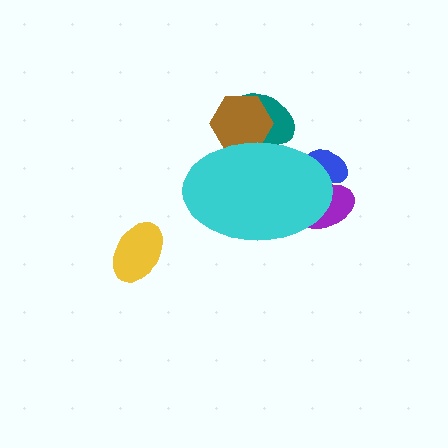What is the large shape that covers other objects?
A cyan ellipse.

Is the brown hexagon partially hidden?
Yes, the brown hexagon is partially hidden behind the cyan ellipse.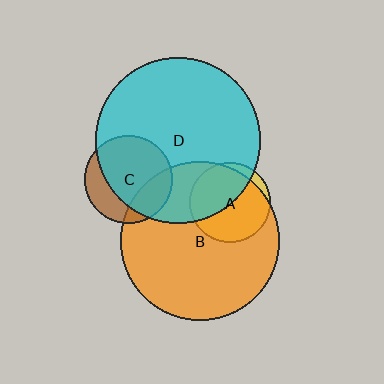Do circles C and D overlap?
Yes.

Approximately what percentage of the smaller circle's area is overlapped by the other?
Approximately 75%.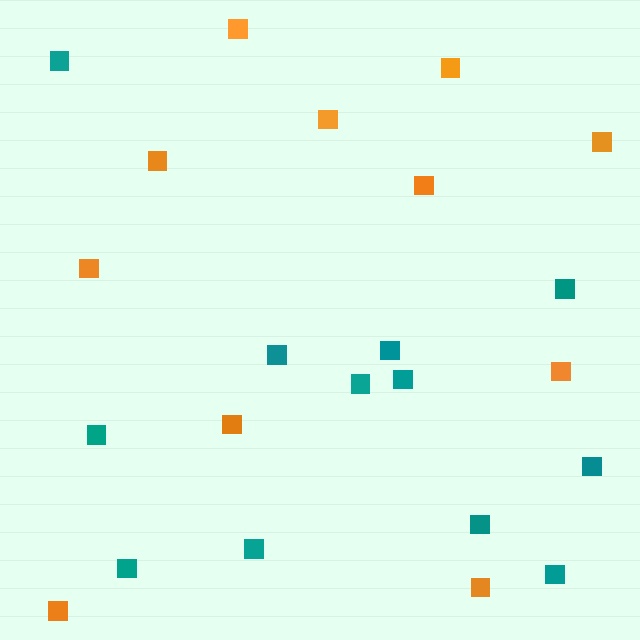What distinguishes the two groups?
There are 2 groups: one group of teal squares (12) and one group of orange squares (11).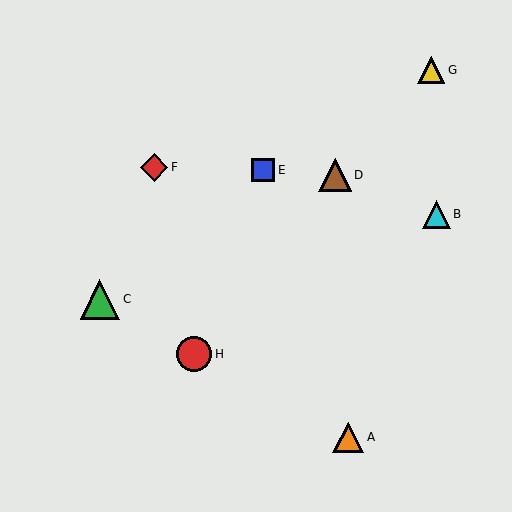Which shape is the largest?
The green triangle (labeled C) is the largest.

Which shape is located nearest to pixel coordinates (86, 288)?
The green triangle (labeled C) at (100, 299) is nearest to that location.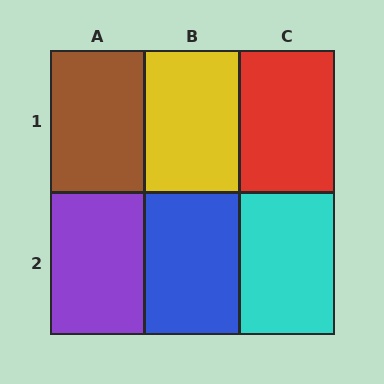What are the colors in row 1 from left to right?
Brown, yellow, red.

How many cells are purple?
1 cell is purple.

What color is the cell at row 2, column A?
Purple.